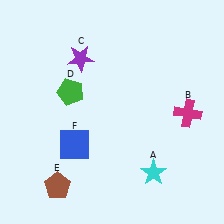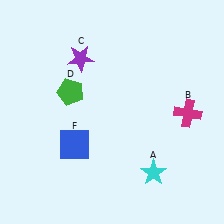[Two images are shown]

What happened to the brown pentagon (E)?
The brown pentagon (E) was removed in Image 2. It was in the bottom-left area of Image 1.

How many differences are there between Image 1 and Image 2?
There is 1 difference between the two images.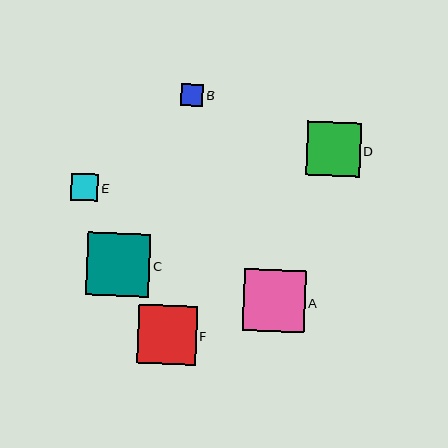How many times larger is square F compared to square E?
Square F is approximately 2.2 times the size of square E.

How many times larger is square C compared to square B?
Square C is approximately 2.8 times the size of square B.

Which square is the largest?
Square C is the largest with a size of approximately 63 pixels.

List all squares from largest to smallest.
From largest to smallest: C, A, F, D, E, B.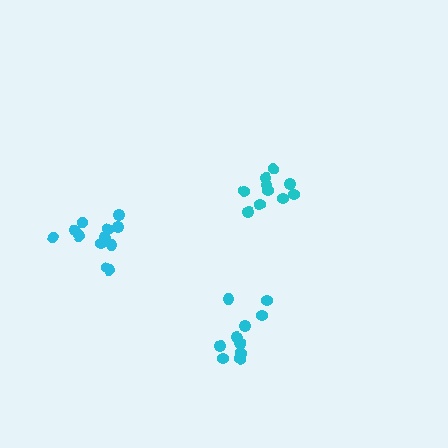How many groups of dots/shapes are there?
There are 3 groups.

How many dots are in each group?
Group 1: 10 dots, Group 2: 10 dots, Group 3: 12 dots (32 total).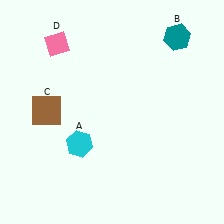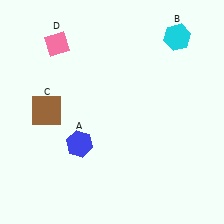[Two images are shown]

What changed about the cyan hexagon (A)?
In Image 1, A is cyan. In Image 2, it changed to blue.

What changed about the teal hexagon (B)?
In Image 1, B is teal. In Image 2, it changed to cyan.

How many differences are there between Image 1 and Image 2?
There are 2 differences between the two images.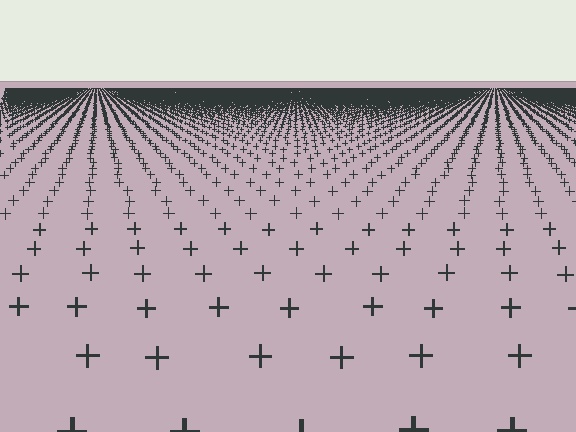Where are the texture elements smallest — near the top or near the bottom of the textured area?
Near the top.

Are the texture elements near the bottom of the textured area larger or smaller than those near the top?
Larger. Near the bottom, elements are closer to the viewer and appear at a bigger on-screen size.